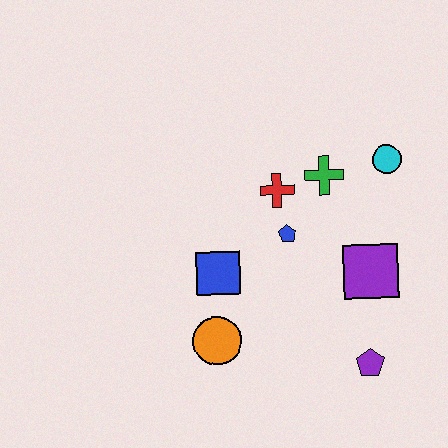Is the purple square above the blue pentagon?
No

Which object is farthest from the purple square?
The orange circle is farthest from the purple square.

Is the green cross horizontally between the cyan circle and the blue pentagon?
Yes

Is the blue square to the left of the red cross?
Yes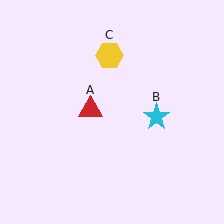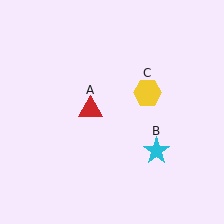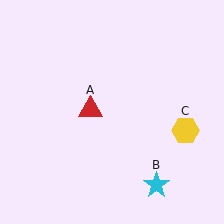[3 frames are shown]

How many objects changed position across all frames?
2 objects changed position: cyan star (object B), yellow hexagon (object C).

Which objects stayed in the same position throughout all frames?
Red triangle (object A) remained stationary.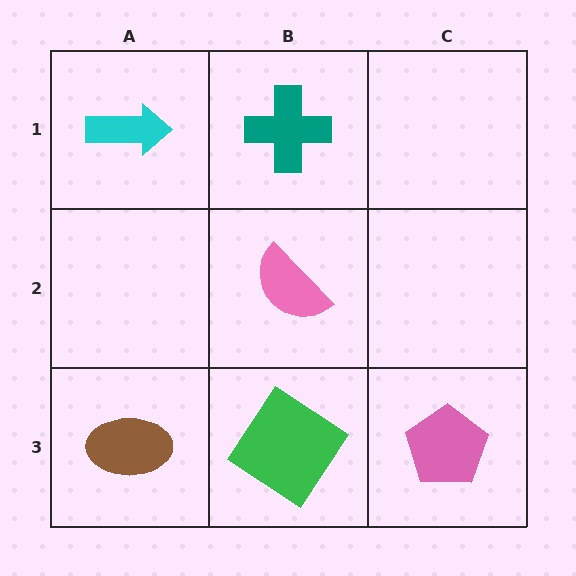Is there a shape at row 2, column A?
No, that cell is empty.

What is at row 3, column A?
A brown ellipse.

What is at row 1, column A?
A cyan arrow.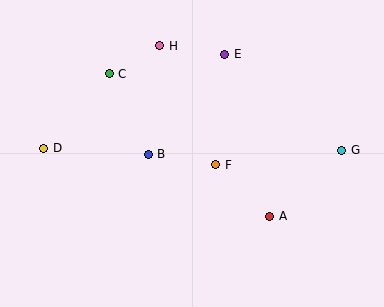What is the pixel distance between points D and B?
The distance between D and B is 104 pixels.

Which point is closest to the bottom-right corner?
Point A is closest to the bottom-right corner.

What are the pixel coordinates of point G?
Point G is at (342, 150).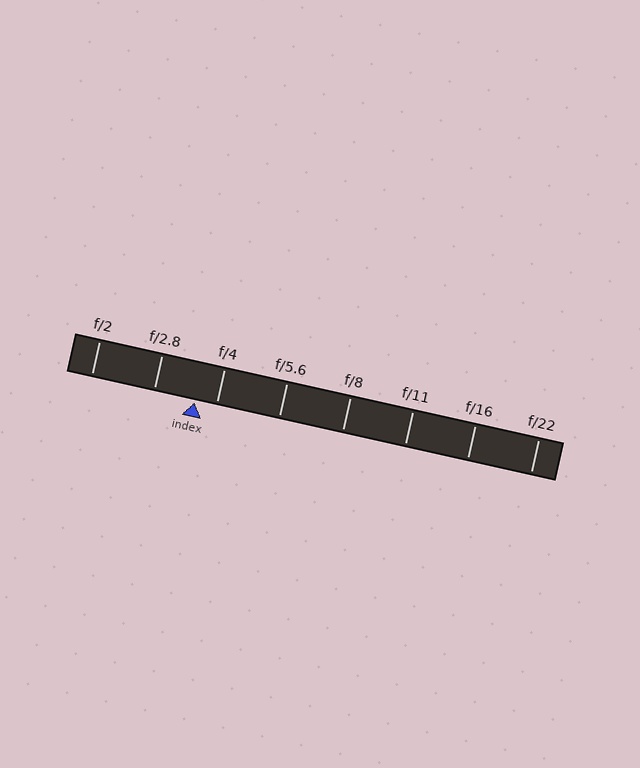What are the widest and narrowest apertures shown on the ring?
The widest aperture shown is f/2 and the narrowest is f/22.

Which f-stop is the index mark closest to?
The index mark is closest to f/4.